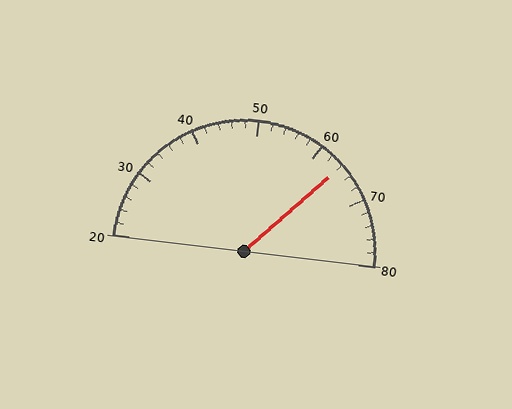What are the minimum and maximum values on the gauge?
The gauge ranges from 20 to 80.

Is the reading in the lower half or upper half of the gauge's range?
The reading is in the upper half of the range (20 to 80).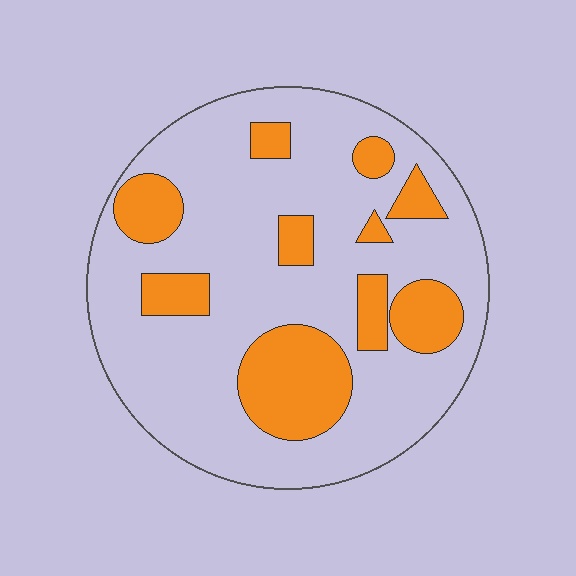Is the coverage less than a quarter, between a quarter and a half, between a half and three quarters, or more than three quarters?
Less than a quarter.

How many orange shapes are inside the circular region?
10.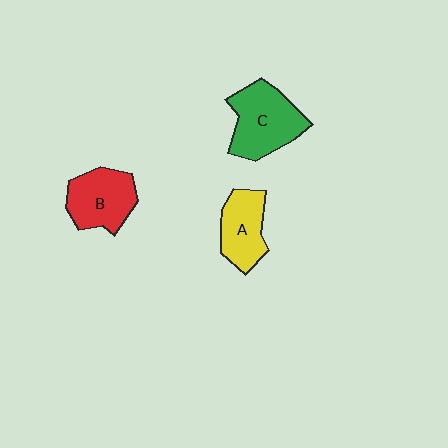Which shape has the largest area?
Shape C (green).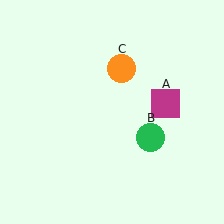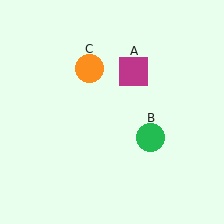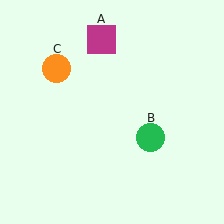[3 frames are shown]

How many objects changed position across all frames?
2 objects changed position: magenta square (object A), orange circle (object C).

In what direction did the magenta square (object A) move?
The magenta square (object A) moved up and to the left.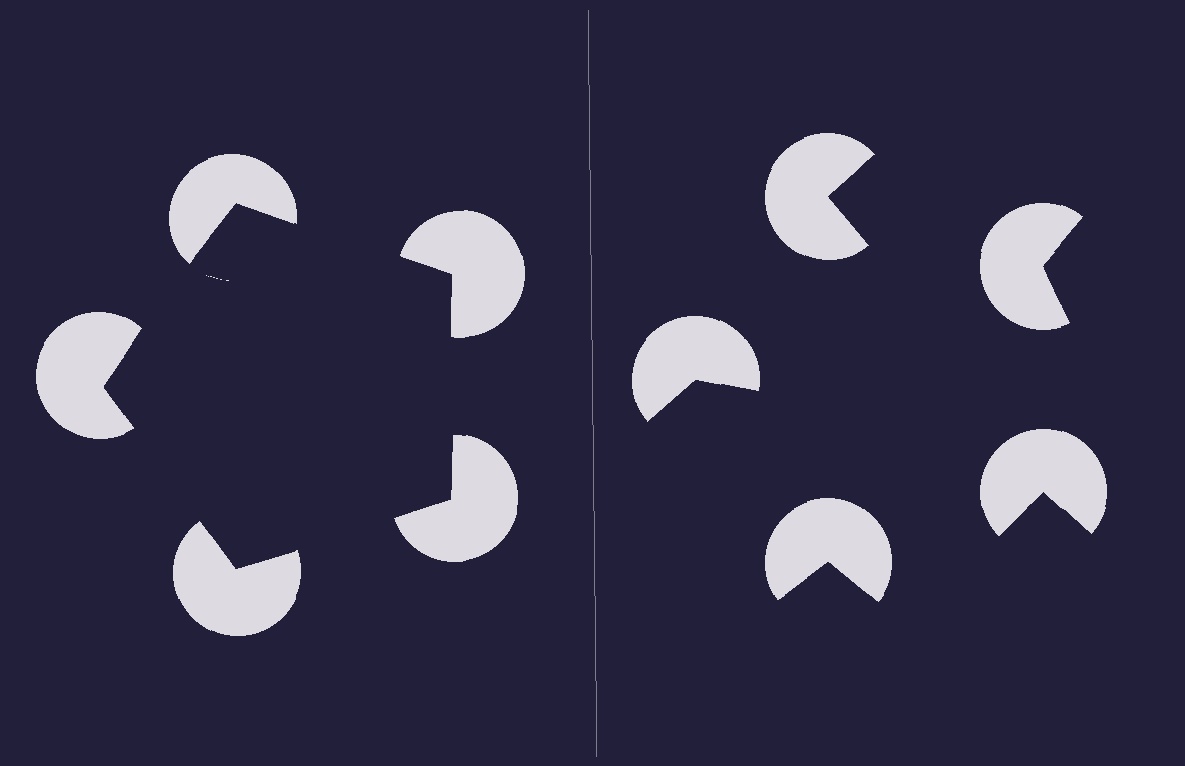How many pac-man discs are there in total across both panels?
10 — 5 on each side.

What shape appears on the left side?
An illusory pentagon.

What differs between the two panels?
The pac-man discs are positioned identically on both sides; only the wedge orientations differ. On the left they align to a pentagon; on the right they are misaligned.